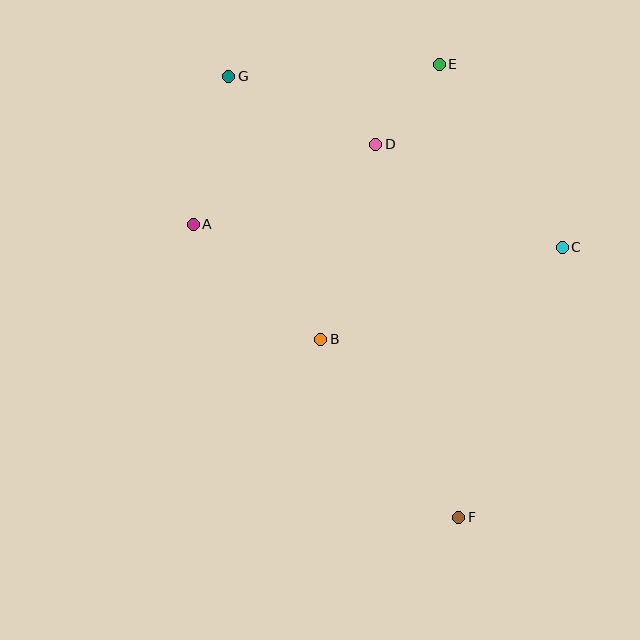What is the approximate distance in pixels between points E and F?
The distance between E and F is approximately 453 pixels.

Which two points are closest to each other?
Points D and E are closest to each other.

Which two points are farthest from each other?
Points F and G are farthest from each other.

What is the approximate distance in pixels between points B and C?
The distance between B and C is approximately 258 pixels.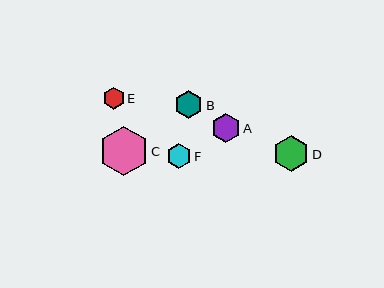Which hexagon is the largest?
Hexagon C is the largest with a size of approximately 50 pixels.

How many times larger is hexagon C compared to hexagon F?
Hexagon C is approximately 2.0 times the size of hexagon F.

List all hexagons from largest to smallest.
From largest to smallest: C, D, B, A, F, E.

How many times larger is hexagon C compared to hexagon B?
Hexagon C is approximately 1.8 times the size of hexagon B.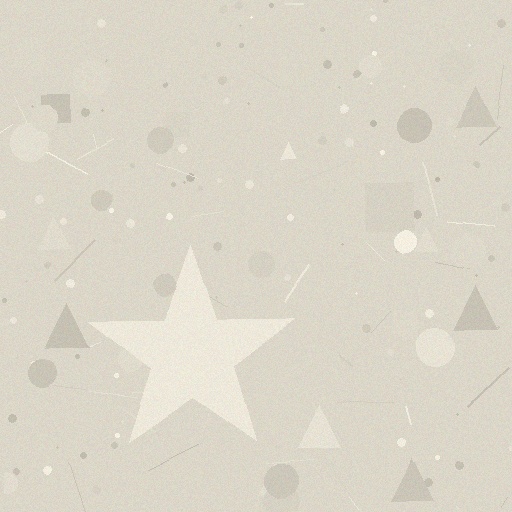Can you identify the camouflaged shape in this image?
The camouflaged shape is a star.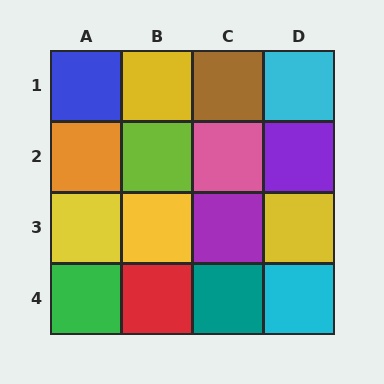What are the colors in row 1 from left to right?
Blue, yellow, brown, cyan.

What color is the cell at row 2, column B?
Lime.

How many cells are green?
1 cell is green.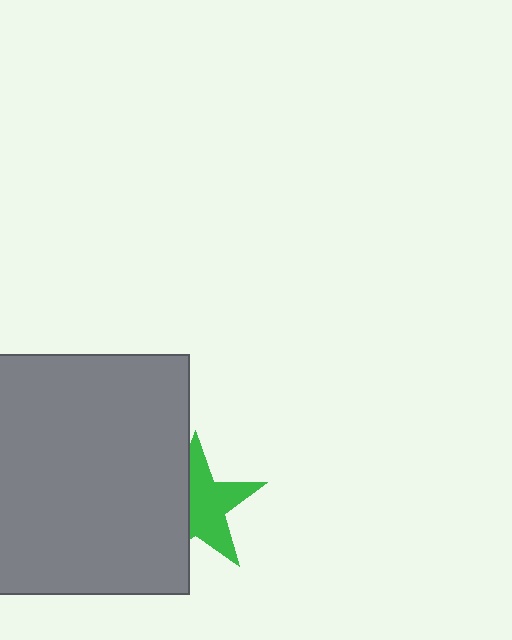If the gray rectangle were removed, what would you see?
You would see the complete green star.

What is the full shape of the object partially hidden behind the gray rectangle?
The partially hidden object is a green star.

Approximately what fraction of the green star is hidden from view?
Roughly 41% of the green star is hidden behind the gray rectangle.